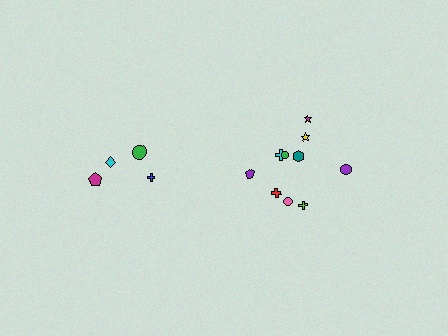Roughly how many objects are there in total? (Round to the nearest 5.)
Roughly 15 objects in total.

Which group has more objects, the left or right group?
The right group.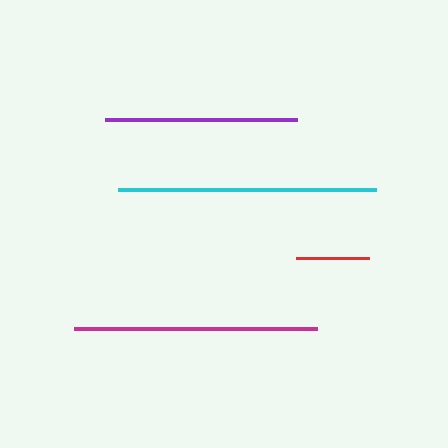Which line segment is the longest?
The cyan line is the longest at approximately 257 pixels.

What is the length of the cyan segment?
The cyan segment is approximately 257 pixels long.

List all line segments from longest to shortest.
From longest to shortest: cyan, magenta, purple, red.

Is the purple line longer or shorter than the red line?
The purple line is longer than the red line.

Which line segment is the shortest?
The red line is the shortest at approximately 73 pixels.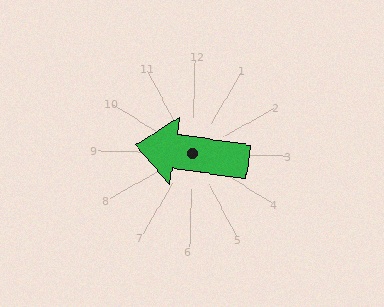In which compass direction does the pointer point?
West.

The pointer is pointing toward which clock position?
Roughly 9 o'clock.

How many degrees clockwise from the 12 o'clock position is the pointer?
Approximately 277 degrees.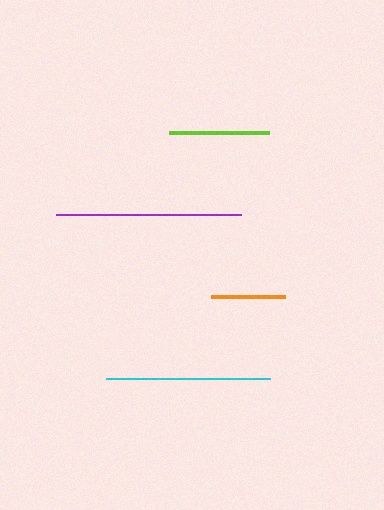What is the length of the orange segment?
The orange segment is approximately 74 pixels long.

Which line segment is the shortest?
The orange line is the shortest at approximately 74 pixels.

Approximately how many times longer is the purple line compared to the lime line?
The purple line is approximately 1.9 times the length of the lime line.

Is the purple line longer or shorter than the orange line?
The purple line is longer than the orange line.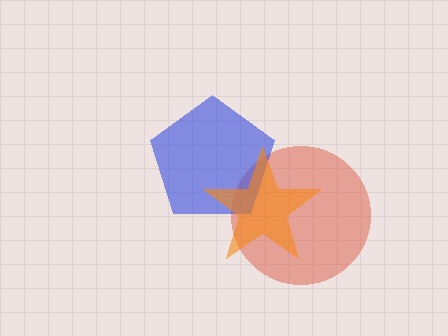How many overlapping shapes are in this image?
There are 3 overlapping shapes in the image.